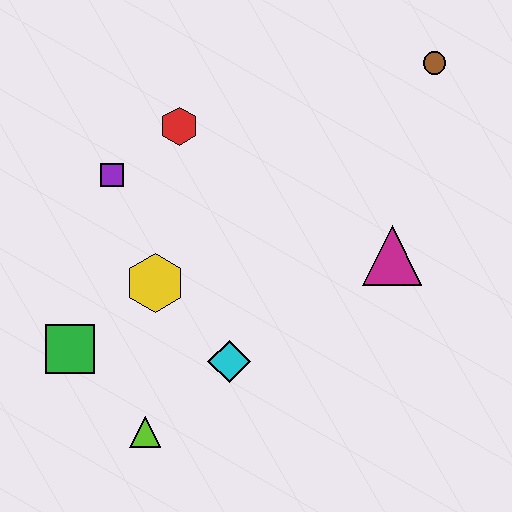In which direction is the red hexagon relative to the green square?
The red hexagon is above the green square.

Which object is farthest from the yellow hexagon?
The brown circle is farthest from the yellow hexagon.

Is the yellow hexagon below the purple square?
Yes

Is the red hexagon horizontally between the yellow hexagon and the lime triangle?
No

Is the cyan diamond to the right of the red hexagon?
Yes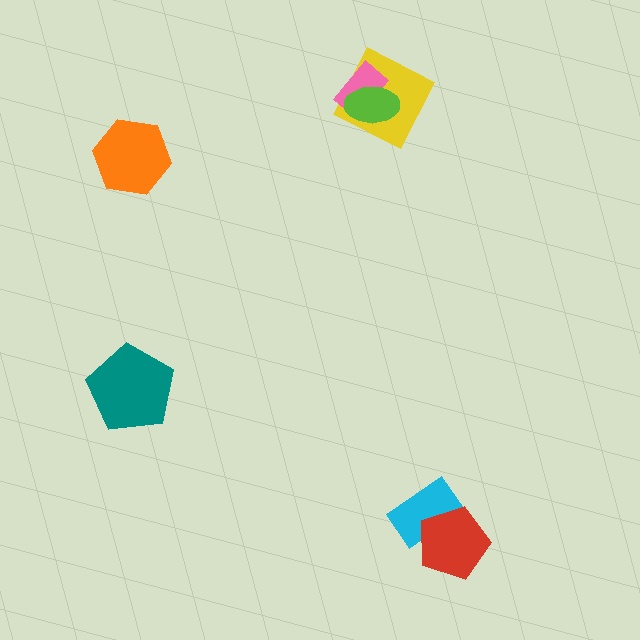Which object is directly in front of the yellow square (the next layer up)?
The pink rectangle is directly in front of the yellow square.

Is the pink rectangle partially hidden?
Yes, it is partially covered by another shape.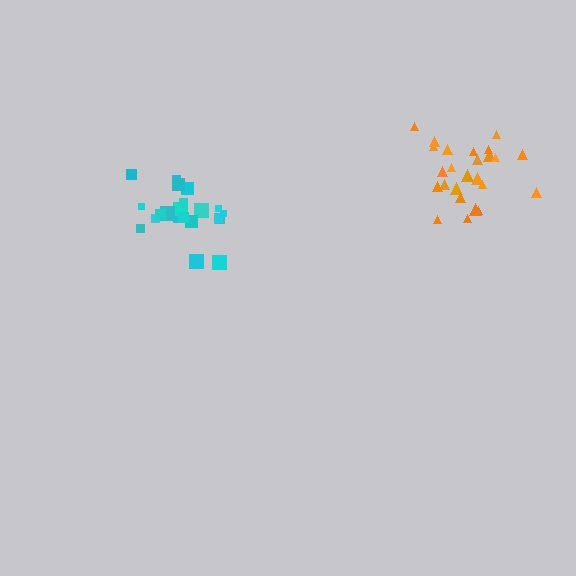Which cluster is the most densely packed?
Cyan.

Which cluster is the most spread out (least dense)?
Orange.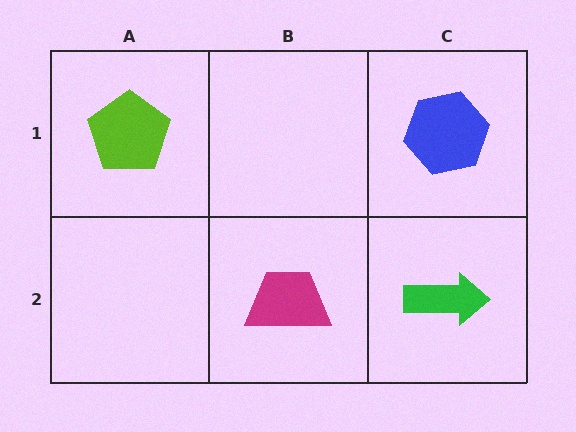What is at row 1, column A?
A lime pentagon.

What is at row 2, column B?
A magenta trapezoid.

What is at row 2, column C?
A green arrow.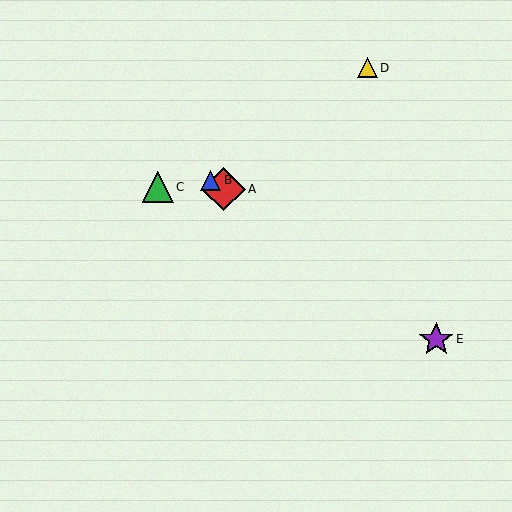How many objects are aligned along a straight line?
3 objects (A, B, E) are aligned along a straight line.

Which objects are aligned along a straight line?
Objects A, B, E are aligned along a straight line.